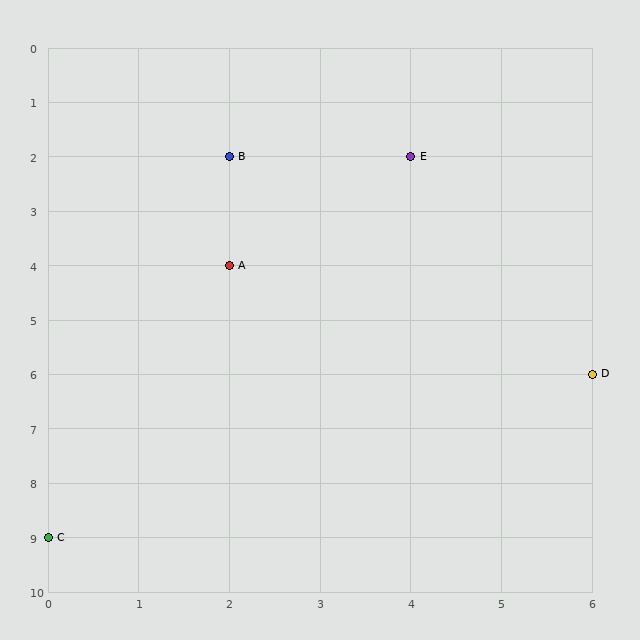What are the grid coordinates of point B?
Point B is at grid coordinates (2, 2).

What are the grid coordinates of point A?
Point A is at grid coordinates (2, 4).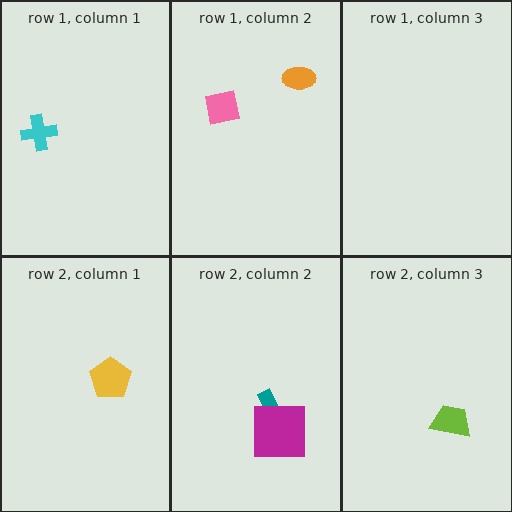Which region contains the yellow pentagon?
The row 2, column 1 region.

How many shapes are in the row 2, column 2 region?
2.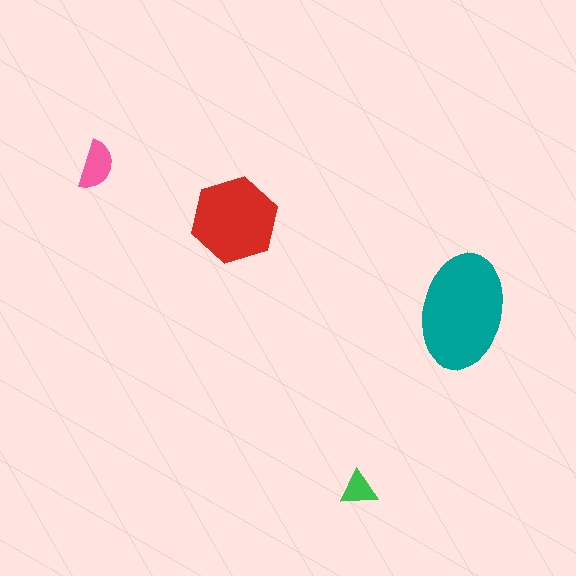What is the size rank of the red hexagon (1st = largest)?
2nd.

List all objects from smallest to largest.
The green triangle, the pink semicircle, the red hexagon, the teal ellipse.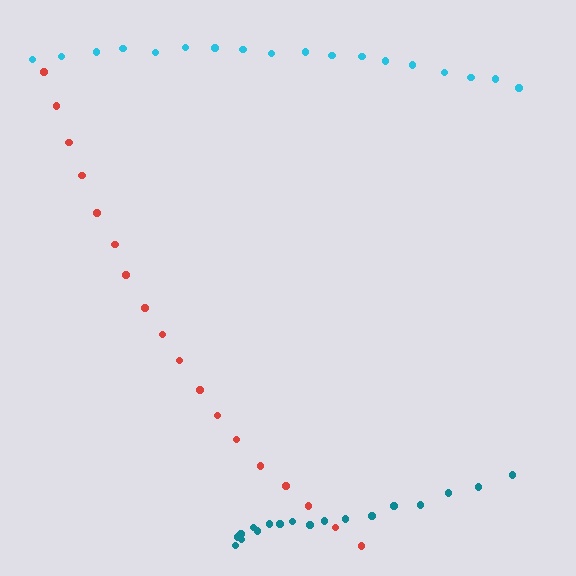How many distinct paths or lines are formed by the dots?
There are 3 distinct paths.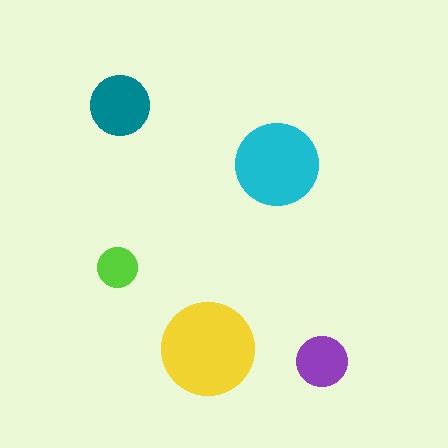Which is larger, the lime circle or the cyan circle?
The cyan one.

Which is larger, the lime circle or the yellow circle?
The yellow one.